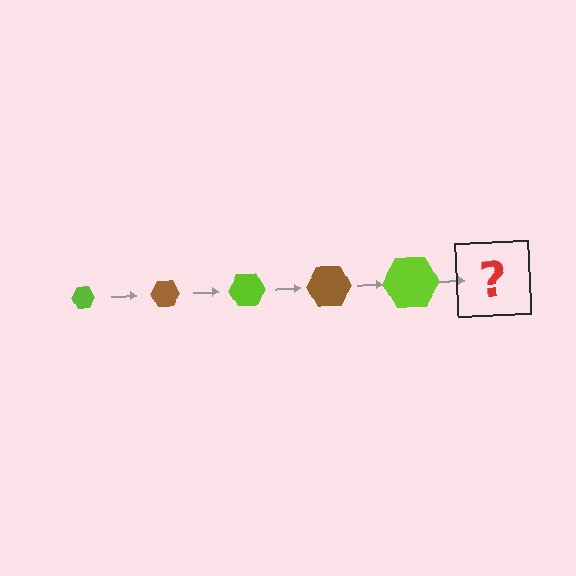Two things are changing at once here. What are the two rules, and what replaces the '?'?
The two rules are that the hexagon grows larger each step and the color cycles through lime and brown. The '?' should be a brown hexagon, larger than the previous one.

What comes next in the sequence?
The next element should be a brown hexagon, larger than the previous one.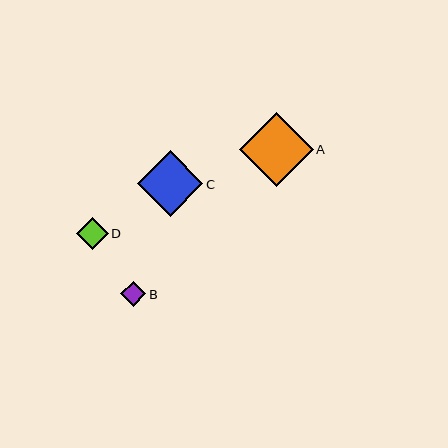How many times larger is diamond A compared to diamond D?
Diamond A is approximately 2.3 times the size of diamond D.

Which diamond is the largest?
Diamond A is the largest with a size of approximately 74 pixels.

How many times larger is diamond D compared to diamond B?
Diamond D is approximately 1.3 times the size of diamond B.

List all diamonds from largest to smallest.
From largest to smallest: A, C, D, B.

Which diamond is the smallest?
Diamond B is the smallest with a size of approximately 25 pixels.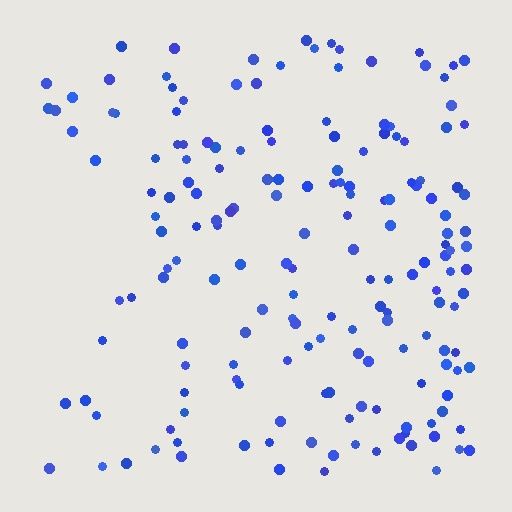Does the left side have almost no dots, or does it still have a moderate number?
Still a moderate number, just noticeably fewer than the right.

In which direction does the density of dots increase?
From left to right, with the right side densest.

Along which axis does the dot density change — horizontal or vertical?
Horizontal.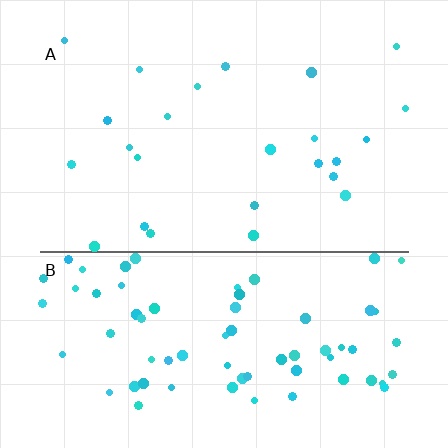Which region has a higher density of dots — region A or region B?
B (the bottom).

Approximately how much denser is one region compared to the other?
Approximately 2.9× — region B over region A.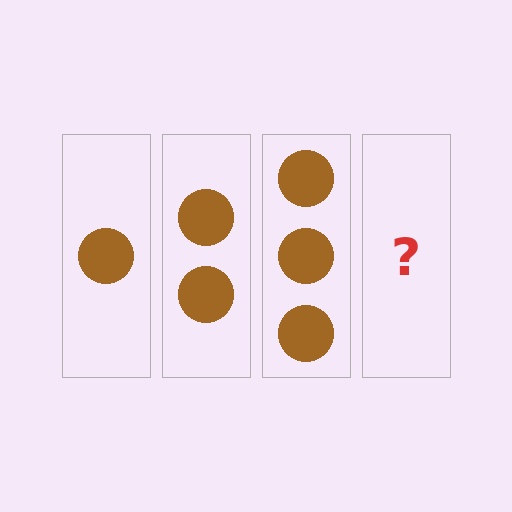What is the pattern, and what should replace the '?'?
The pattern is that each step adds one more circle. The '?' should be 4 circles.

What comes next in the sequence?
The next element should be 4 circles.